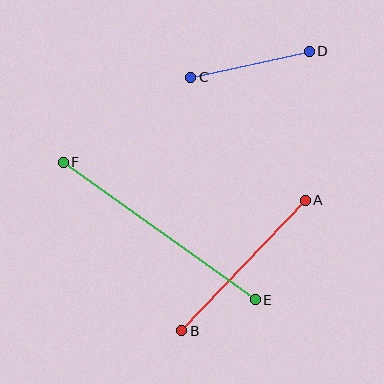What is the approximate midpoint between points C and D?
The midpoint is at approximately (250, 64) pixels.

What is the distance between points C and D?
The distance is approximately 121 pixels.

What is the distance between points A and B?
The distance is approximately 180 pixels.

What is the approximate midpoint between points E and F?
The midpoint is at approximately (159, 231) pixels.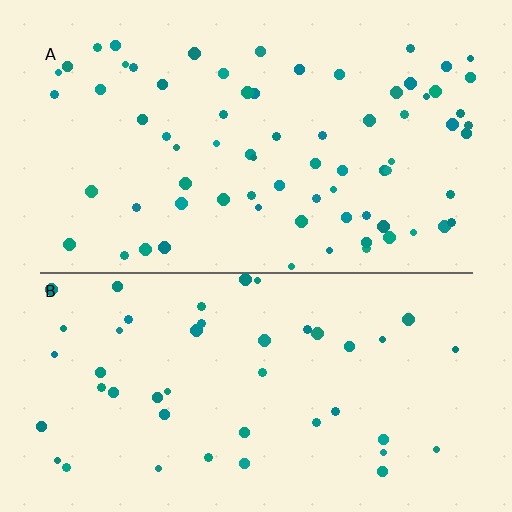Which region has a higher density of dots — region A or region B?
A (the top).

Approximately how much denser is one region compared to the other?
Approximately 1.6× — region A over region B.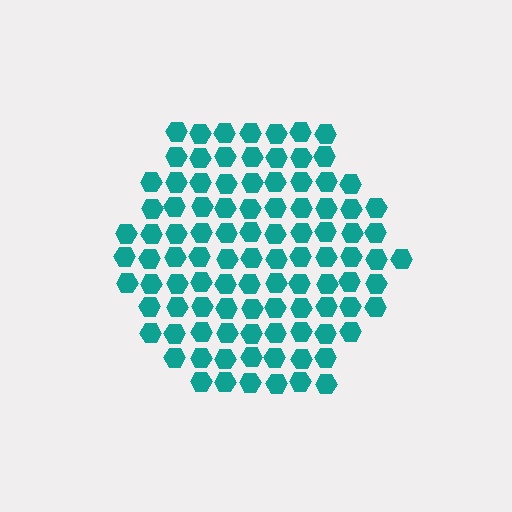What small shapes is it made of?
It is made of small hexagons.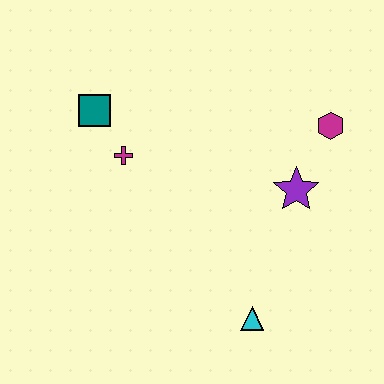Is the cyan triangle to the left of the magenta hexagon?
Yes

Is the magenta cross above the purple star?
Yes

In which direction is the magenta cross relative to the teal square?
The magenta cross is below the teal square.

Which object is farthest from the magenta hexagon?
The teal square is farthest from the magenta hexagon.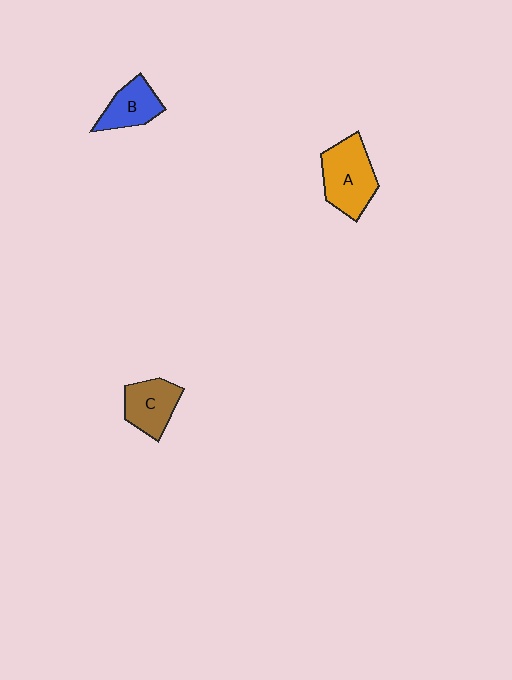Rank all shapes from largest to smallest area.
From largest to smallest: A (orange), C (brown), B (blue).